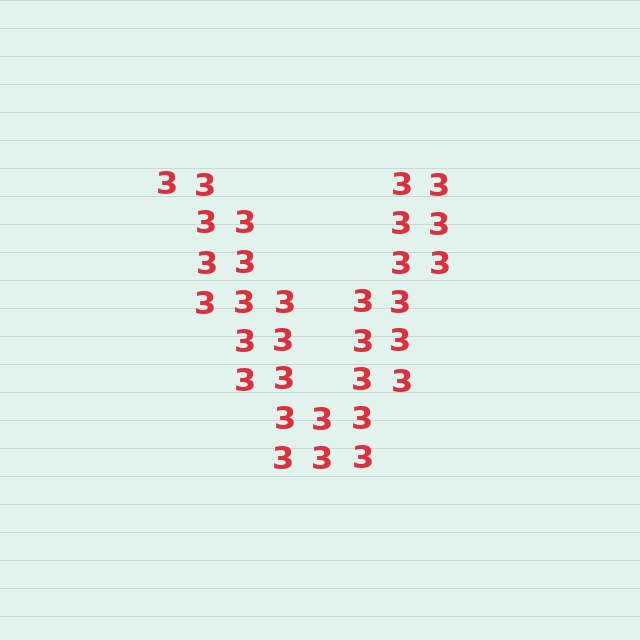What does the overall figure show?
The overall figure shows the letter V.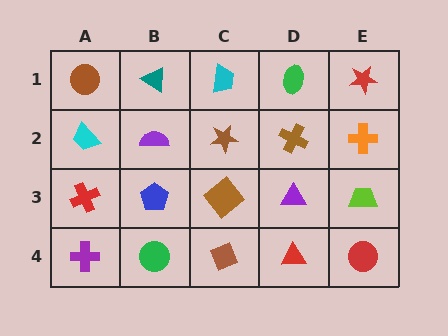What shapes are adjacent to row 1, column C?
A brown star (row 2, column C), a teal triangle (row 1, column B), a green ellipse (row 1, column D).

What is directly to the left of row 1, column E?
A green ellipse.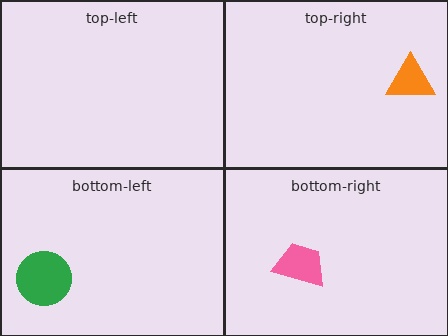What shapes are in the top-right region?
The orange triangle.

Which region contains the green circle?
The bottom-left region.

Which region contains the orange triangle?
The top-right region.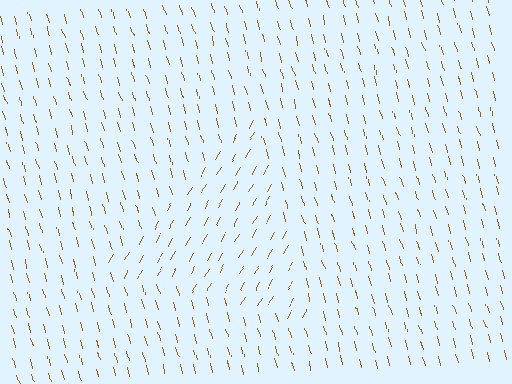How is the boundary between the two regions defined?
The boundary is defined purely by a change in line orientation (approximately 45 degrees difference). All lines are the same color and thickness.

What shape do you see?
I see a triangle.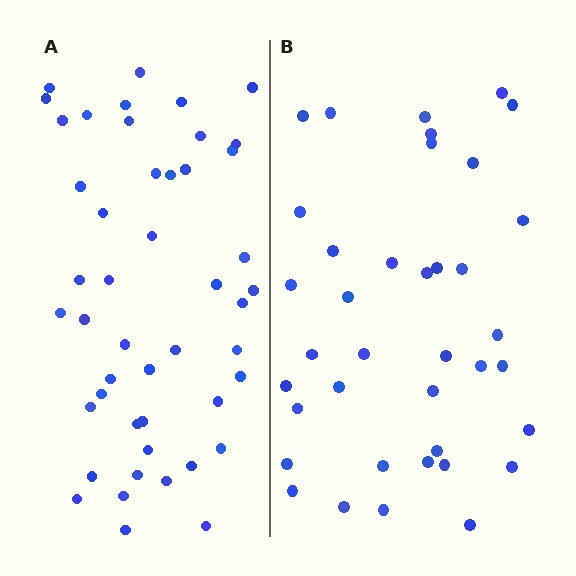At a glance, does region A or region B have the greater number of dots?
Region A (the left region) has more dots.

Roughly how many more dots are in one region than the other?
Region A has roughly 8 or so more dots than region B.